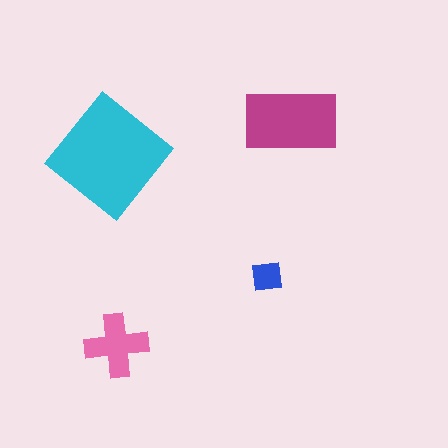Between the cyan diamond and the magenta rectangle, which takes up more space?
The cyan diamond.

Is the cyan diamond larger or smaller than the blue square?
Larger.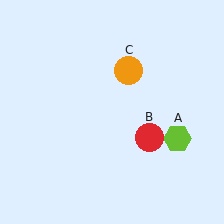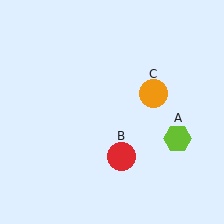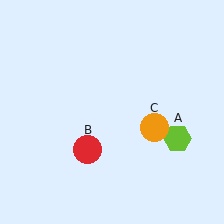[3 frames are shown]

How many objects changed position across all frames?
2 objects changed position: red circle (object B), orange circle (object C).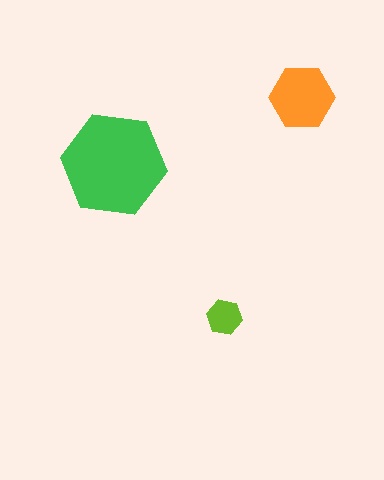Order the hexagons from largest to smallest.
the green one, the orange one, the lime one.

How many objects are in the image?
There are 3 objects in the image.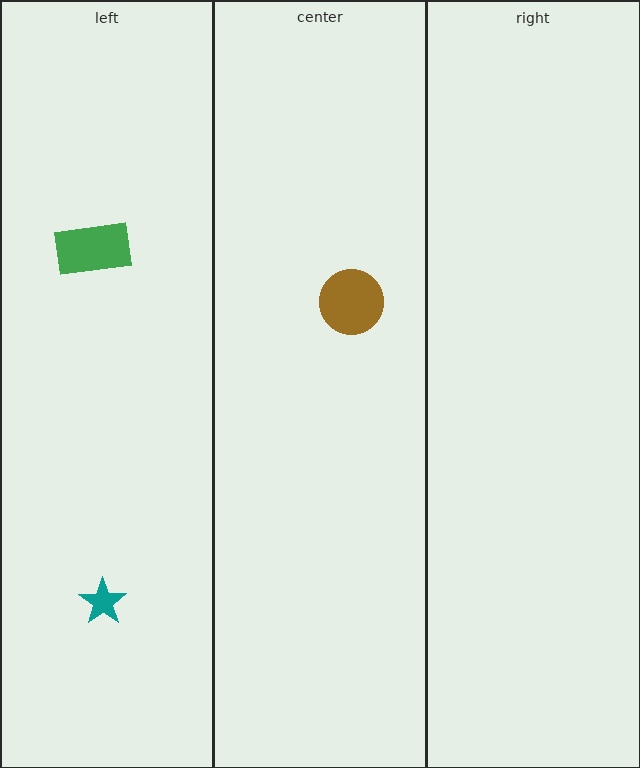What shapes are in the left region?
The green rectangle, the teal star.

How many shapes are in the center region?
1.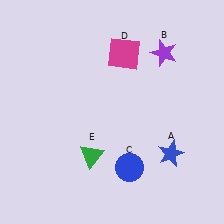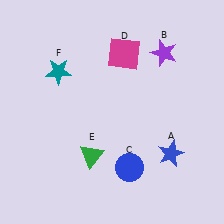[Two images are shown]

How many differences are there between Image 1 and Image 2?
There is 1 difference between the two images.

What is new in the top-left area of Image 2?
A teal star (F) was added in the top-left area of Image 2.